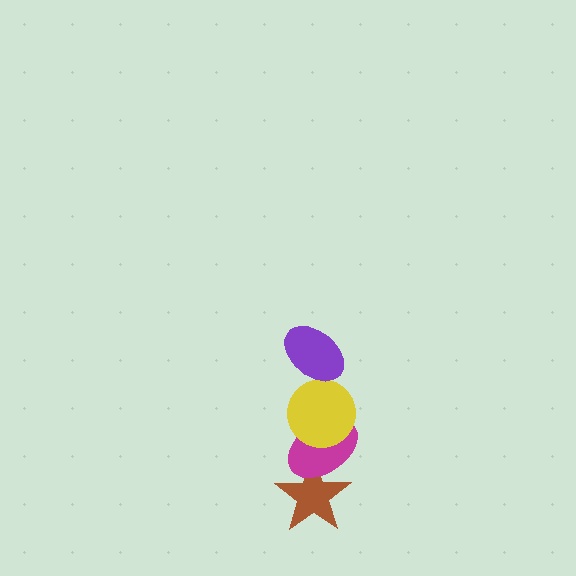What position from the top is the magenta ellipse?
The magenta ellipse is 3rd from the top.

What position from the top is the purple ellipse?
The purple ellipse is 1st from the top.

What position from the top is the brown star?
The brown star is 4th from the top.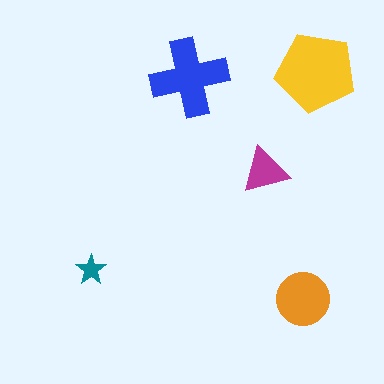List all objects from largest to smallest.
The yellow pentagon, the blue cross, the orange circle, the magenta triangle, the teal star.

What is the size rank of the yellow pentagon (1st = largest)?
1st.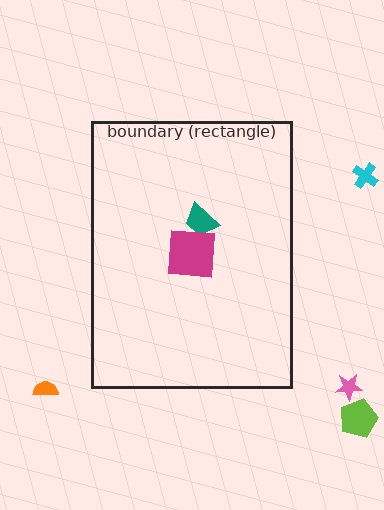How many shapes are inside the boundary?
2 inside, 4 outside.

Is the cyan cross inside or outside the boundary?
Outside.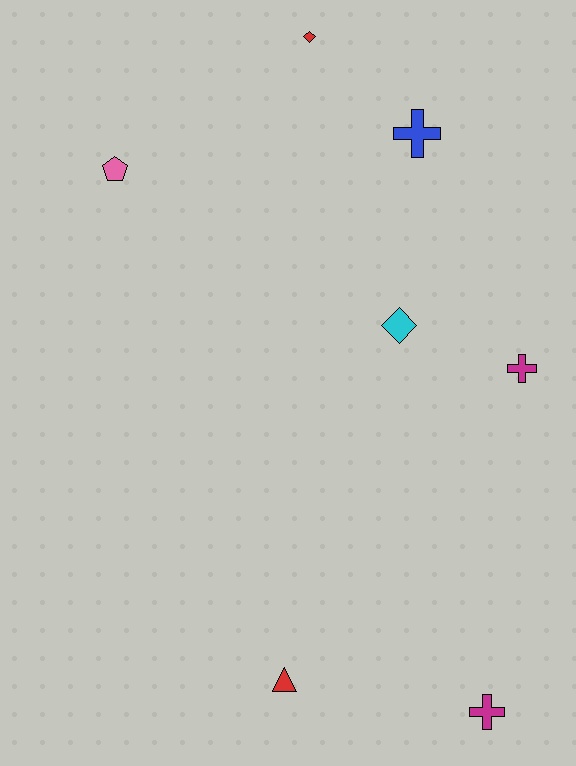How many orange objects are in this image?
There are no orange objects.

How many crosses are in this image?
There are 3 crosses.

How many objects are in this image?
There are 7 objects.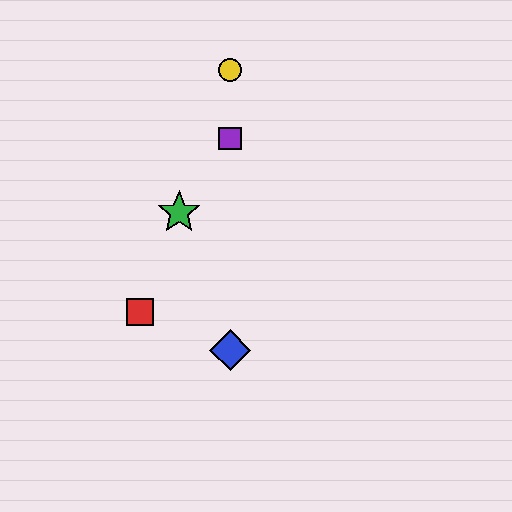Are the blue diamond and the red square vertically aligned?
No, the blue diamond is at x≈230 and the red square is at x≈140.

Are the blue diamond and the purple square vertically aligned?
Yes, both are at x≈230.